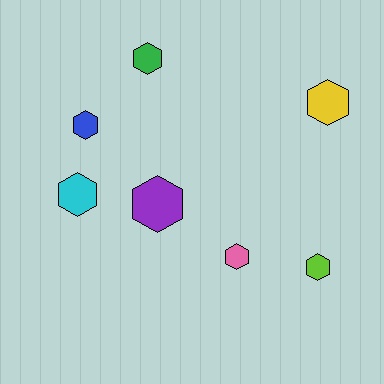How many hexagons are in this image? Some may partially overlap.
There are 7 hexagons.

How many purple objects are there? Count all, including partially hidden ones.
There is 1 purple object.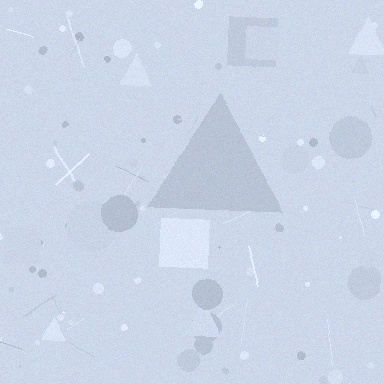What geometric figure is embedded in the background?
A triangle is embedded in the background.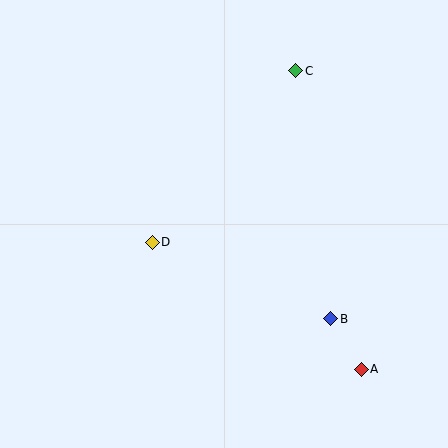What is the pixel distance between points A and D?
The distance between A and D is 245 pixels.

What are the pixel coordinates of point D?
Point D is at (152, 242).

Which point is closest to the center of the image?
Point D at (152, 242) is closest to the center.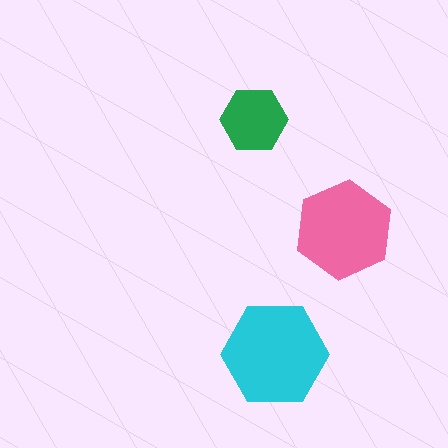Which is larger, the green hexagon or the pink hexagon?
The pink one.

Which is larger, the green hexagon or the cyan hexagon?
The cyan one.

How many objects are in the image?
There are 3 objects in the image.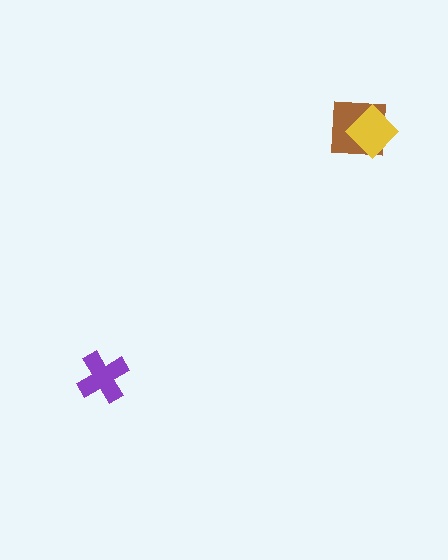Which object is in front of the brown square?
The yellow diamond is in front of the brown square.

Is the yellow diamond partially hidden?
No, no other shape covers it.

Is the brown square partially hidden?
Yes, it is partially covered by another shape.